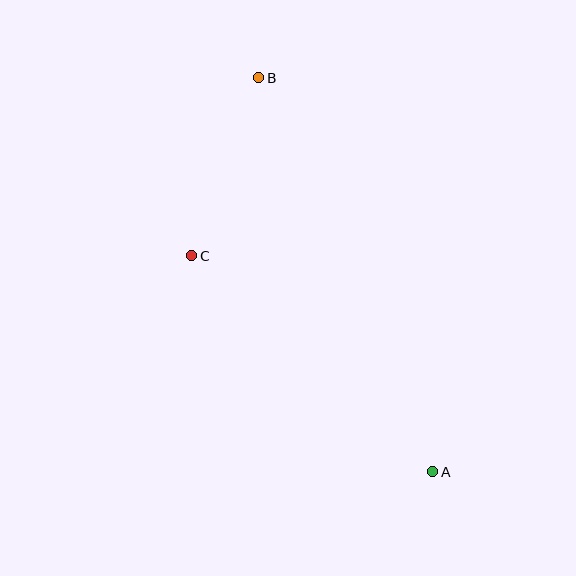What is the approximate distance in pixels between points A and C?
The distance between A and C is approximately 323 pixels.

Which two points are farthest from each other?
Points A and B are farthest from each other.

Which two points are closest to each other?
Points B and C are closest to each other.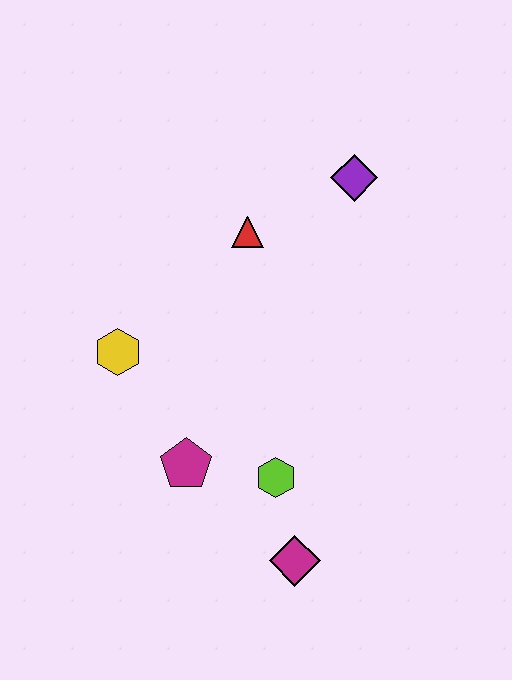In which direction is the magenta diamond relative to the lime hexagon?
The magenta diamond is below the lime hexagon.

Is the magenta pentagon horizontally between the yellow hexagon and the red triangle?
Yes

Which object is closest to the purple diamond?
The red triangle is closest to the purple diamond.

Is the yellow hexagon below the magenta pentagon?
No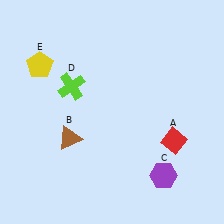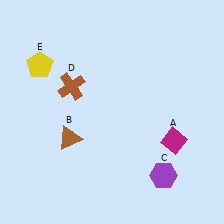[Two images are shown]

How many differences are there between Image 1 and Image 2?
There are 2 differences between the two images.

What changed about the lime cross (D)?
In Image 1, D is lime. In Image 2, it changed to brown.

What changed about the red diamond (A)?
In Image 1, A is red. In Image 2, it changed to magenta.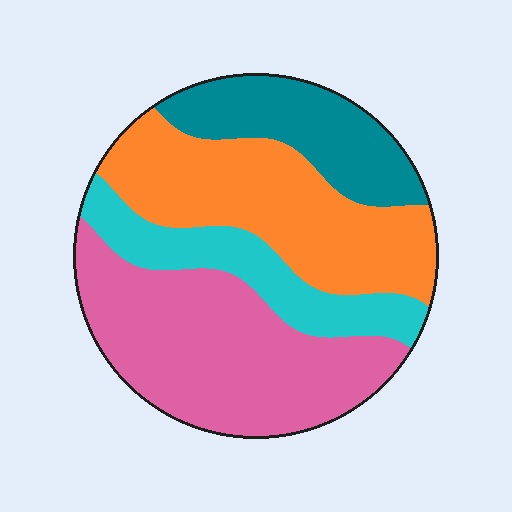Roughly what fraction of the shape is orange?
Orange covers roughly 30% of the shape.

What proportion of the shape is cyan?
Cyan covers roughly 15% of the shape.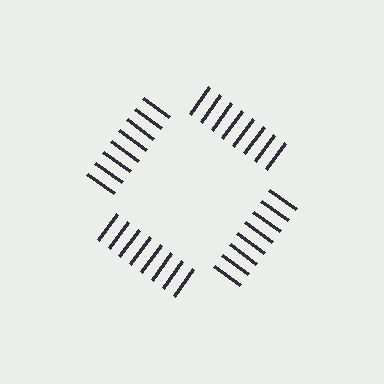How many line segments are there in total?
32 — 8 along each of the 4 edges.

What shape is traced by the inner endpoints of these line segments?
An illusory square — the line segments terminate on its edges but no continuous stroke is drawn.